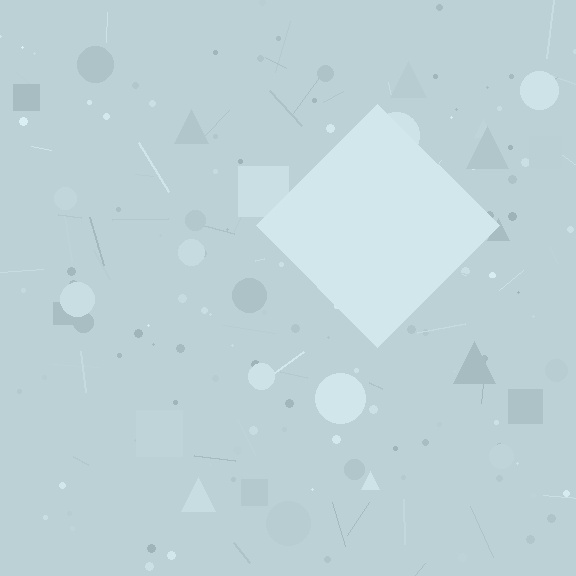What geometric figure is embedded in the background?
A diamond is embedded in the background.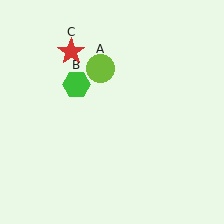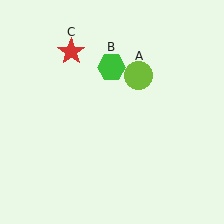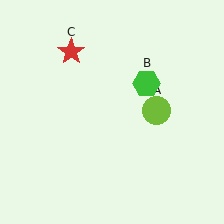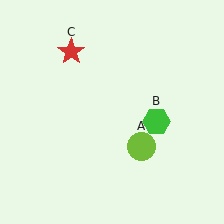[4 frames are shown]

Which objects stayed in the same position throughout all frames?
Red star (object C) remained stationary.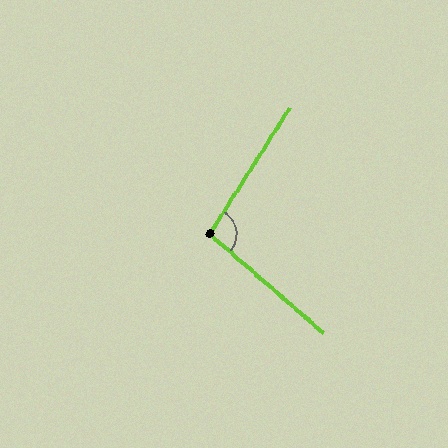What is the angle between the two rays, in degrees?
Approximately 99 degrees.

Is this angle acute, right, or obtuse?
It is obtuse.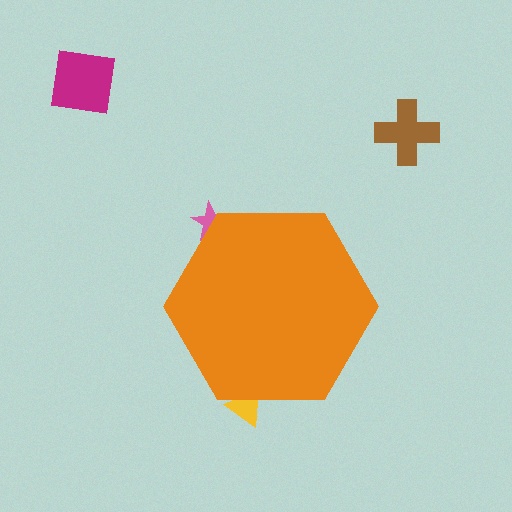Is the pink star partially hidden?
Yes, the pink star is partially hidden behind the orange hexagon.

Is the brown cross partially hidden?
No, the brown cross is fully visible.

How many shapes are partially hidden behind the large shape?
2 shapes are partially hidden.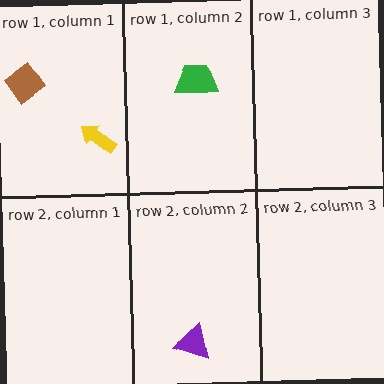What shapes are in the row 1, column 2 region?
The green trapezoid.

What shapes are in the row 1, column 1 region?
The brown diamond, the yellow arrow.